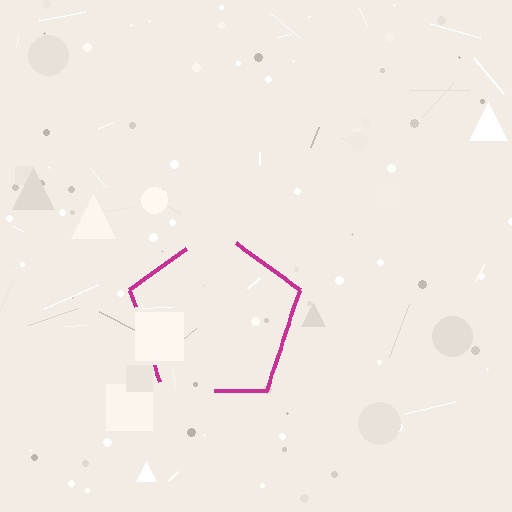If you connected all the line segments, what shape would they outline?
They would outline a pentagon.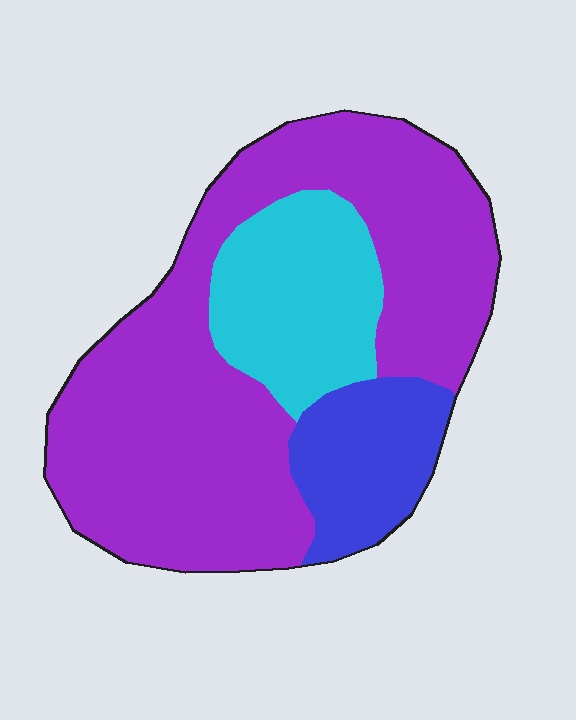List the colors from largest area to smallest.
From largest to smallest: purple, cyan, blue.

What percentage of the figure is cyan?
Cyan takes up between a sixth and a third of the figure.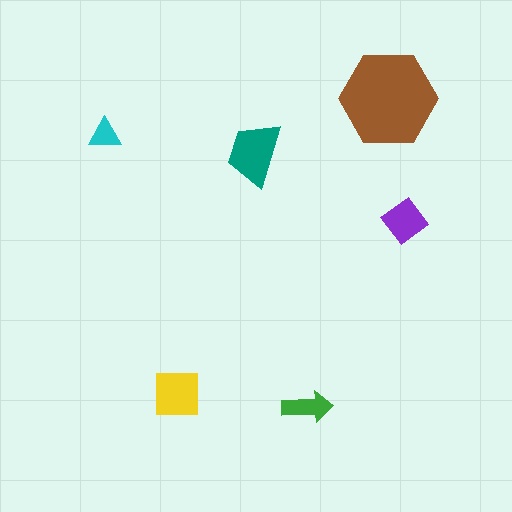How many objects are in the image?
There are 6 objects in the image.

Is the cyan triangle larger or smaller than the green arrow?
Smaller.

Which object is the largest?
The brown hexagon.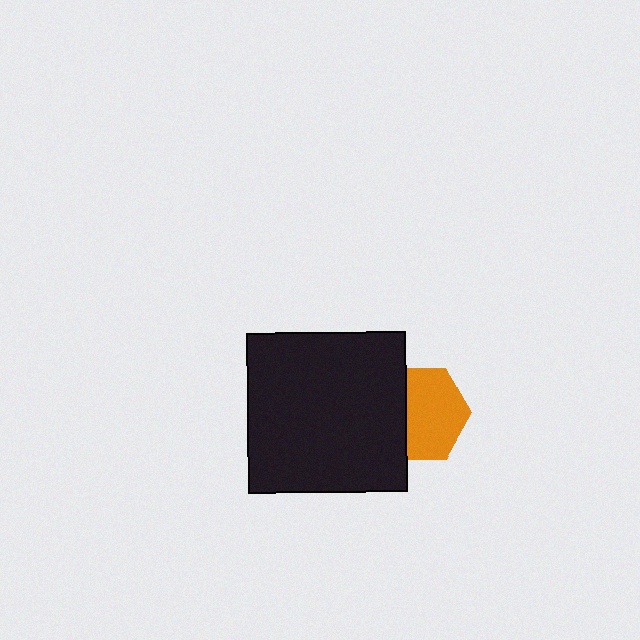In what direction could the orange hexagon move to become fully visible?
The orange hexagon could move right. That would shift it out from behind the black square entirely.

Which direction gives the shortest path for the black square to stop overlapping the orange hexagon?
Moving left gives the shortest separation.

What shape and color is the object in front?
The object in front is a black square.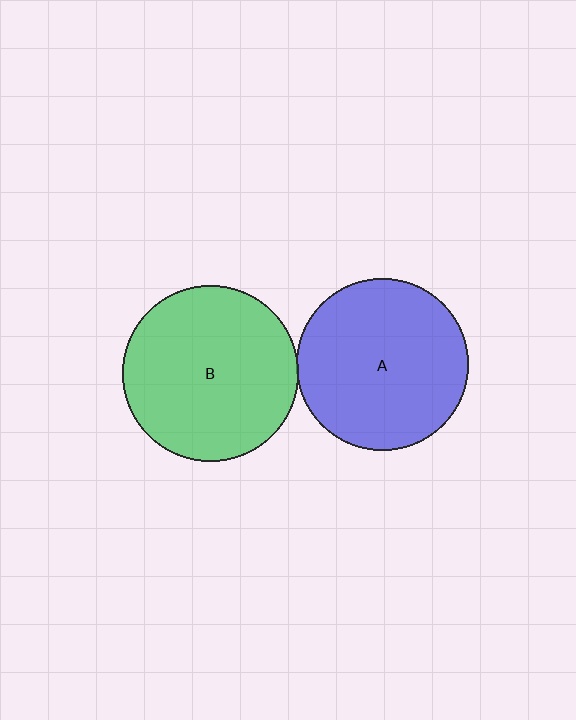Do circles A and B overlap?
Yes.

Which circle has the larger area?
Circle B (green).